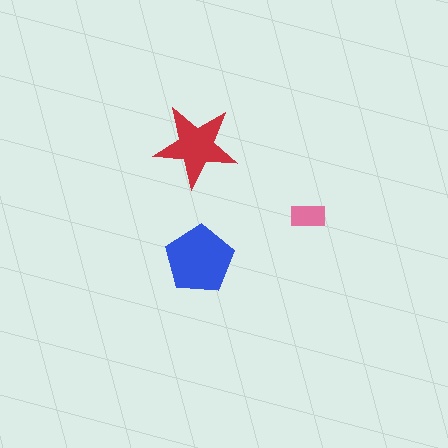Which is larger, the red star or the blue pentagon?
The blue pentagon.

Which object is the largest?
The blue pentagon.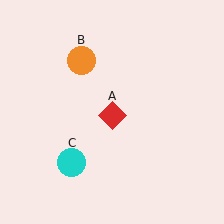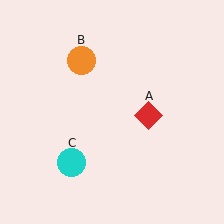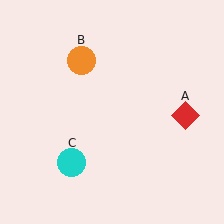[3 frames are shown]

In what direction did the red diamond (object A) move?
The red diamond (object A) moved right.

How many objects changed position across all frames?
1 object changed position: red diamond (object A).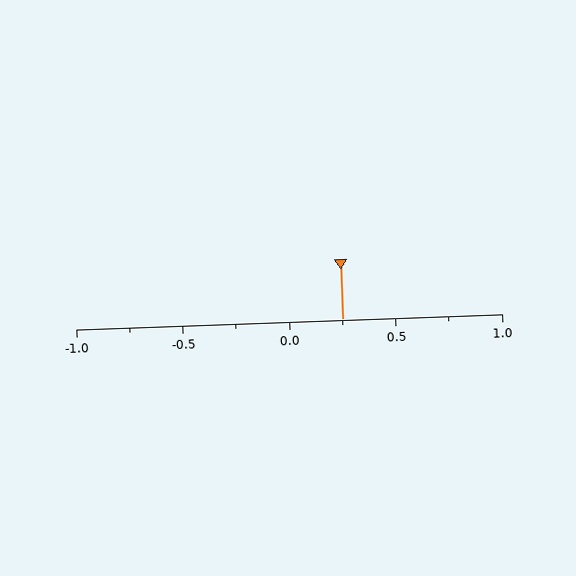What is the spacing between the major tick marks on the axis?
The major ticks are spaced 0.5 apart.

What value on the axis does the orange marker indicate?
The marker indicates approximately 0.25.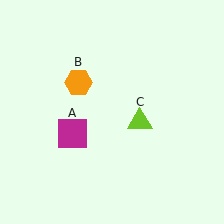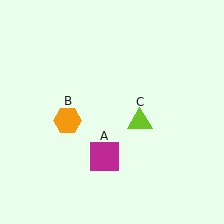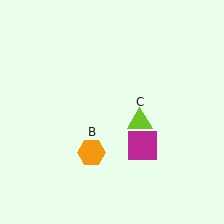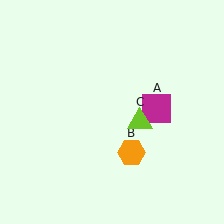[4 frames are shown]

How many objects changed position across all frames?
2 objects changed position: magenta square (object A), orange hexagon (object B).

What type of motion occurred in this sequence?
The magenta square (object A), orange hexagon (object B) rotated counterclockwise around the center of the scene.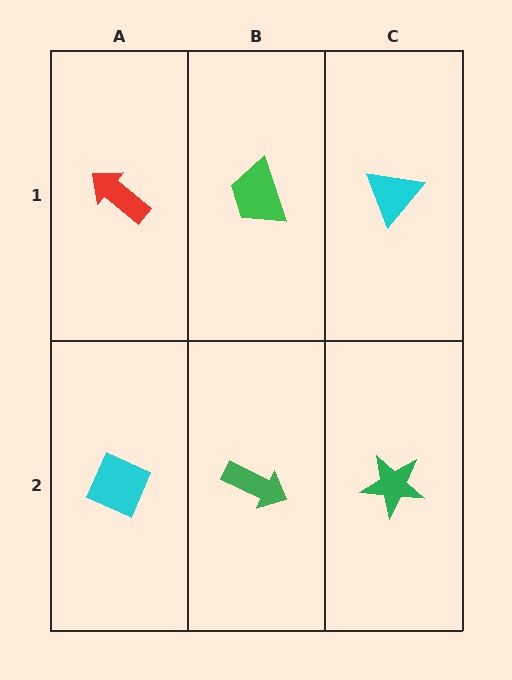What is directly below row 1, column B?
A green arrow.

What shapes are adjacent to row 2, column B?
A green trapezoid (row 1, column B), a cyan diamond (row 2, column A), a green star (row 2, column C).